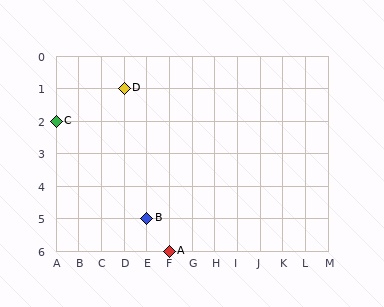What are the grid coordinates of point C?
Point C is at grid coordinates (A, 2).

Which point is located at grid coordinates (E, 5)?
Point B is at (E, 5).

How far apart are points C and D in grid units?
Points C and D are 3 columns and 1 row apart (about 3.2 grid units diagonally).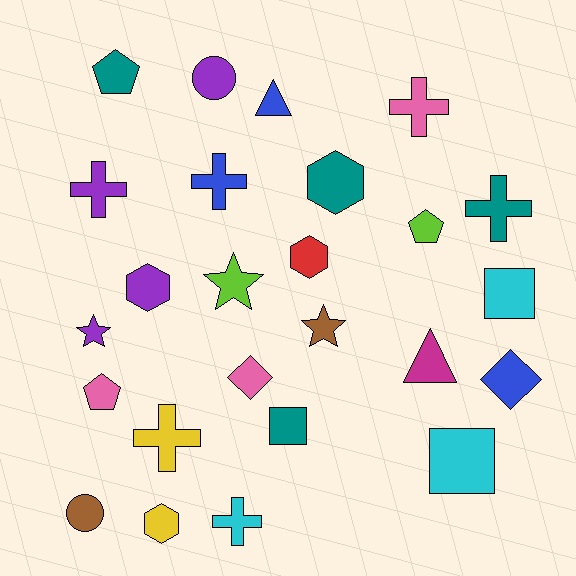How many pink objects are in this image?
There are 3 pink objects.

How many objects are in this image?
There are 25 objects.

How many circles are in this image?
There are 2 circles.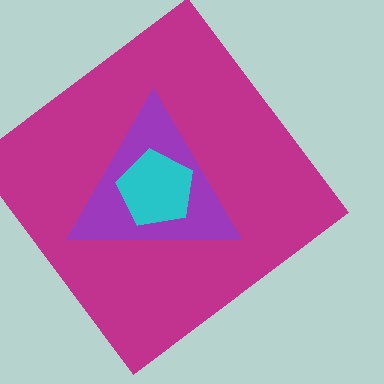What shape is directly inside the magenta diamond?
The purple triangle.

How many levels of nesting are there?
3.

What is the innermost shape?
The cyan pentagon.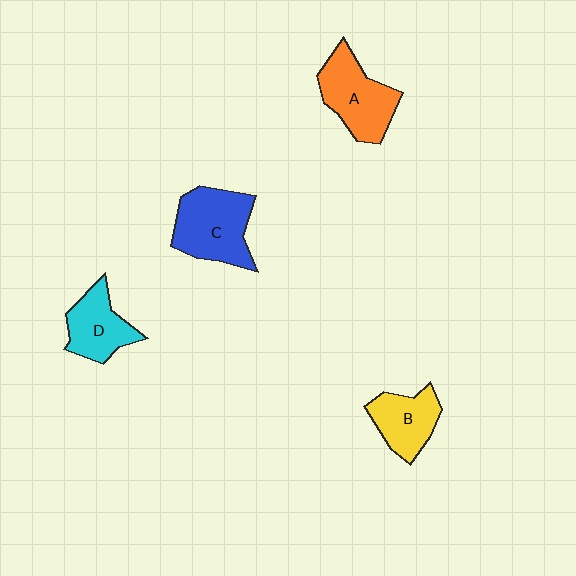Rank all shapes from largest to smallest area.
From largest to smallest: C (blue), A (orange), D (cyan), B (yellow).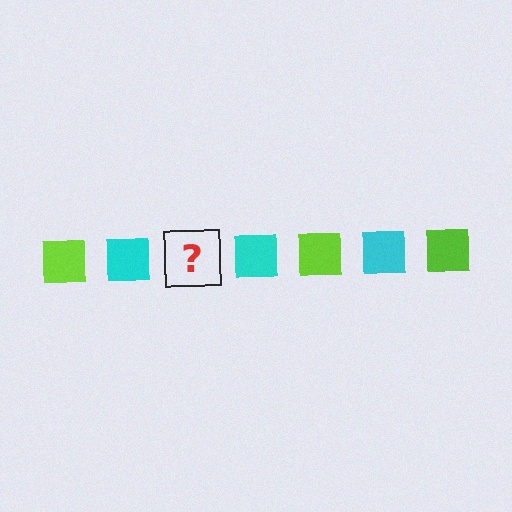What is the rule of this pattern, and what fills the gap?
The rule is that the pattern cycles through lime, cyan squares. The gap should be filled with a lime square.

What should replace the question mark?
The question mark should be replaced with a lime square.